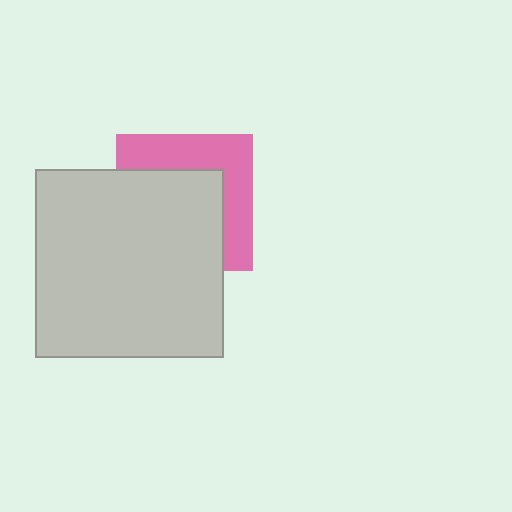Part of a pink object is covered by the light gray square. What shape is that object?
It is a square.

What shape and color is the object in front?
The object in front is a light gray square.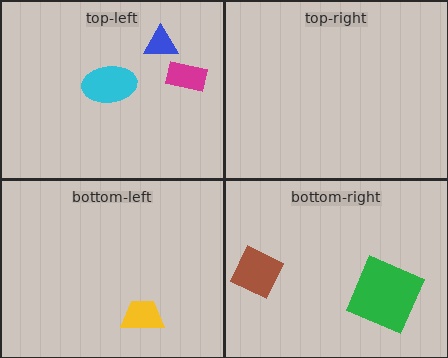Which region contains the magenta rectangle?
The top-left region.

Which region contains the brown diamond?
The bottom-right region.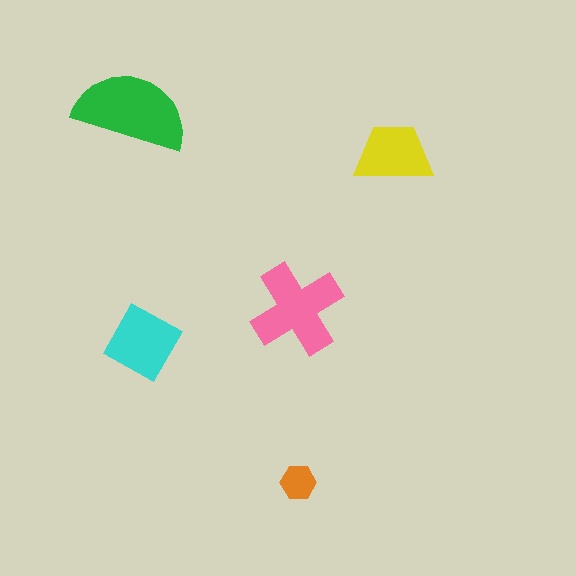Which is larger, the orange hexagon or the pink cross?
The pink cross.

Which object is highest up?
The green semicircle is topmost.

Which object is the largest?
The green semicircle.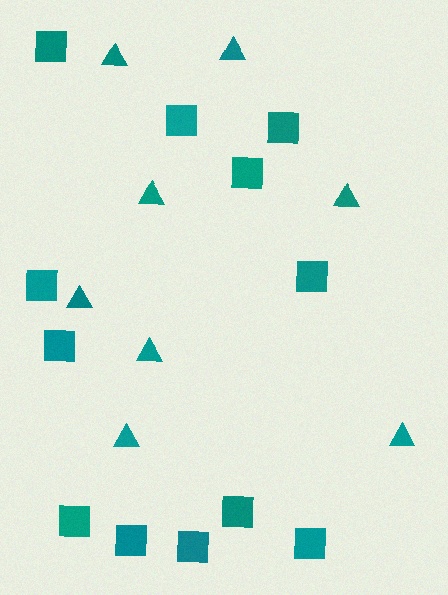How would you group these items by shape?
There are 2 groups: one group of squares (12) and one group of triangles (8).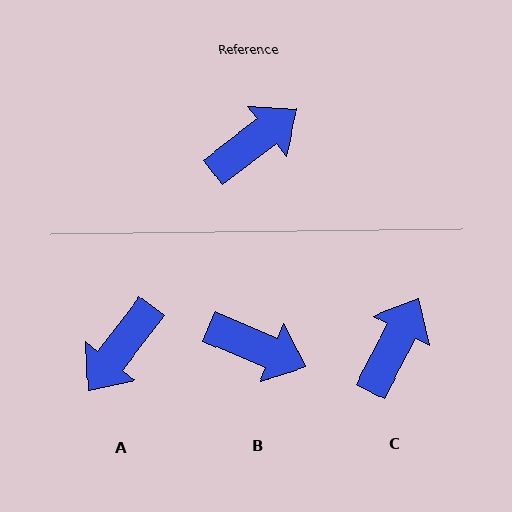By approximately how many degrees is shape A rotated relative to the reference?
Approximately 164 degrees clockwise.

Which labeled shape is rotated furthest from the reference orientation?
A, about 164 degrees away.